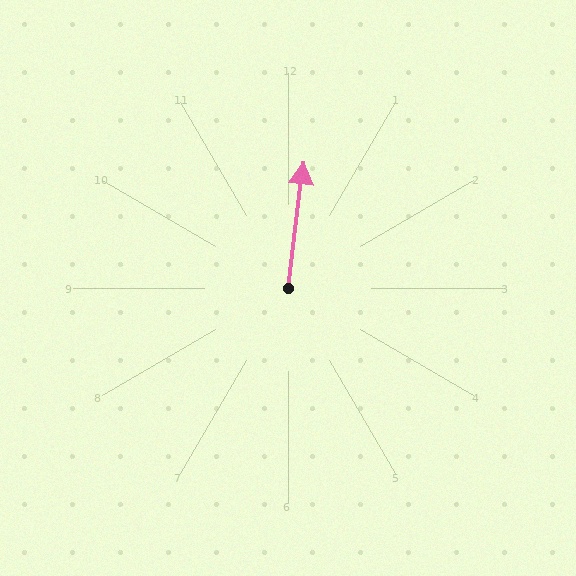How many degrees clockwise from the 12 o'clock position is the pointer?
Approximately 7 degrees.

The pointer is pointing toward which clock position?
Roughly 12 o'clock.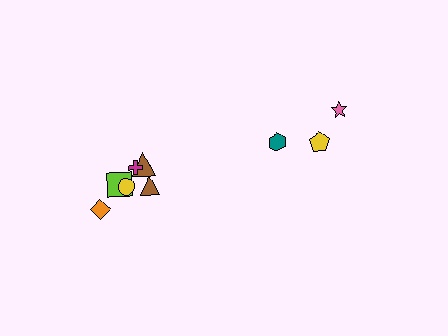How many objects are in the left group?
There are 6 objects.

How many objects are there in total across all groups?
There are 9 objects.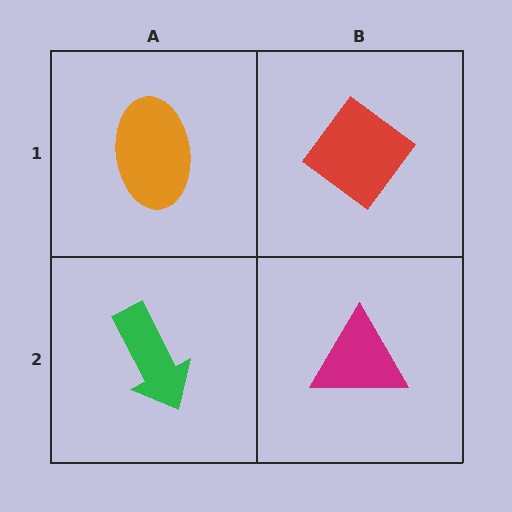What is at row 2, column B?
A magenta triangle.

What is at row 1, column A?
An orange ellipse.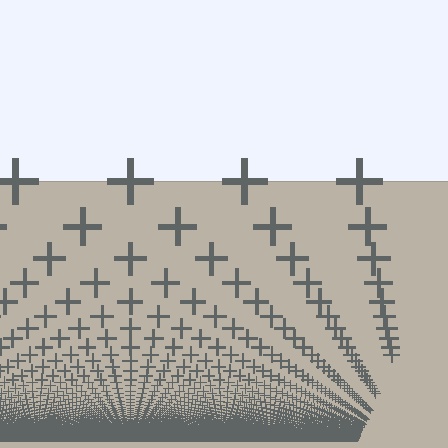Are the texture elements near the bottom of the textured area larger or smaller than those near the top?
Smaller. The gradient is inverted — elements near the bottom are smaller and denser.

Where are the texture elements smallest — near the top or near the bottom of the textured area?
Near the bottom.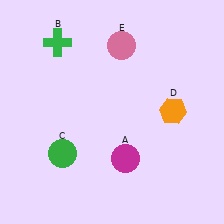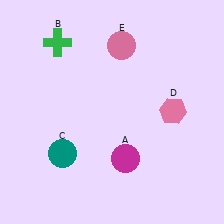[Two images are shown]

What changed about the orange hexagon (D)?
In Image 1, D is orange. In Image 2, it changed to pink.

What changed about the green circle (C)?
In Image 1, C is green. In Image 2, it changed to teal.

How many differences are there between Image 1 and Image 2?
There are 2 differences between the two images.